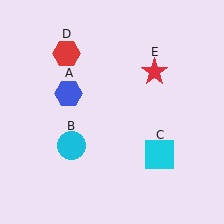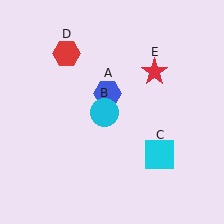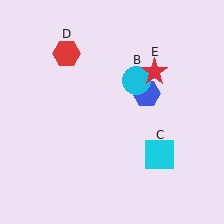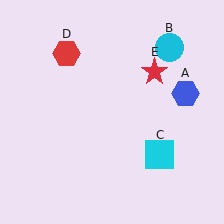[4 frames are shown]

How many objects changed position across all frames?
2 objects changed position: blue hexagon (object A), cyan circle (object B).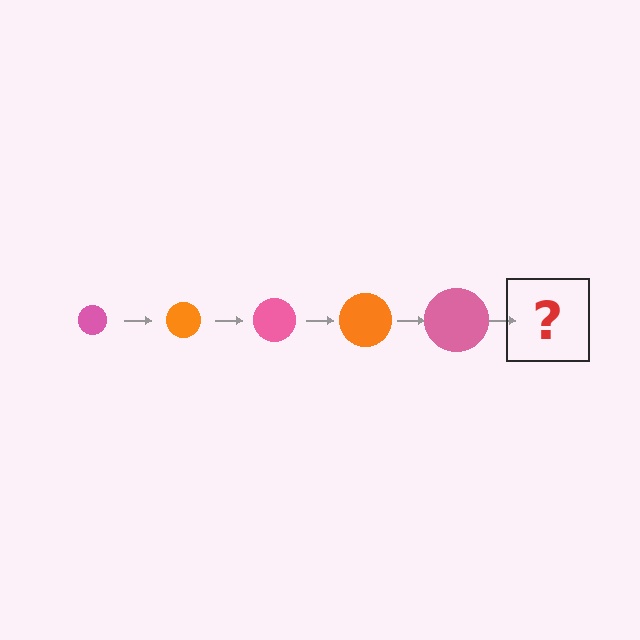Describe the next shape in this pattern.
It should be an orange circle, larger than the previous one.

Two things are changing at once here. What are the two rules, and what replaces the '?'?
The two rules are that the circle grows larger each step and the color cycles through pink and orange. The '?' should be an orange circle, larger than the previous one.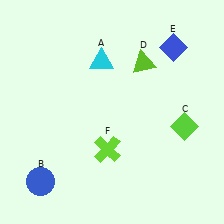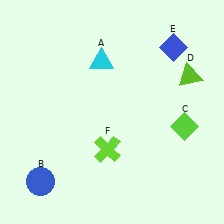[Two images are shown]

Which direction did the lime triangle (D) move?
The lime triangle (D) moved right.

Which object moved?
The lime triangle (D) moved right.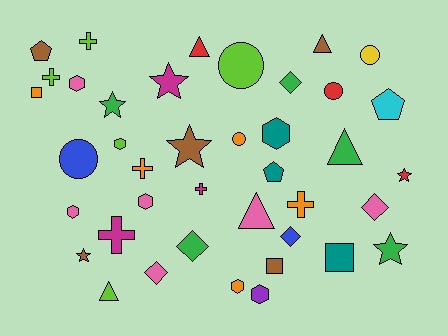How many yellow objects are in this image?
There is 1 yellow object.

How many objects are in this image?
There are 40 objects.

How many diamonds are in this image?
There are 5 diamonds.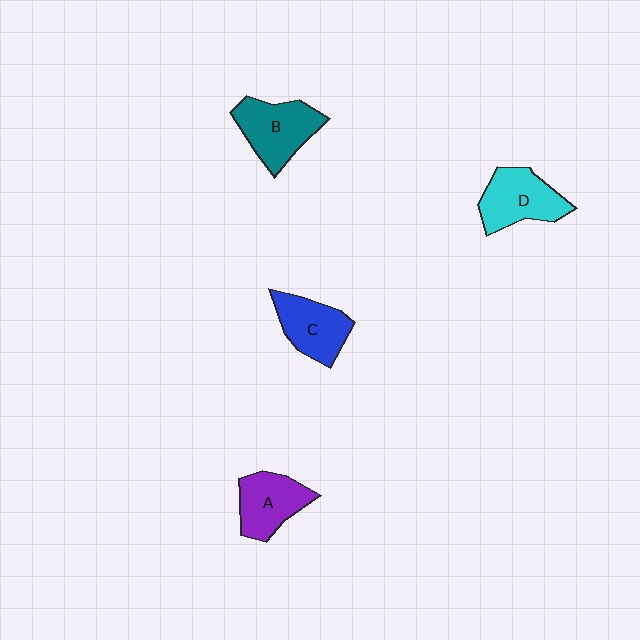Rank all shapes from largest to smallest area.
From largest to smallest: B (teal), D (cyan), C (blue), A (purple).